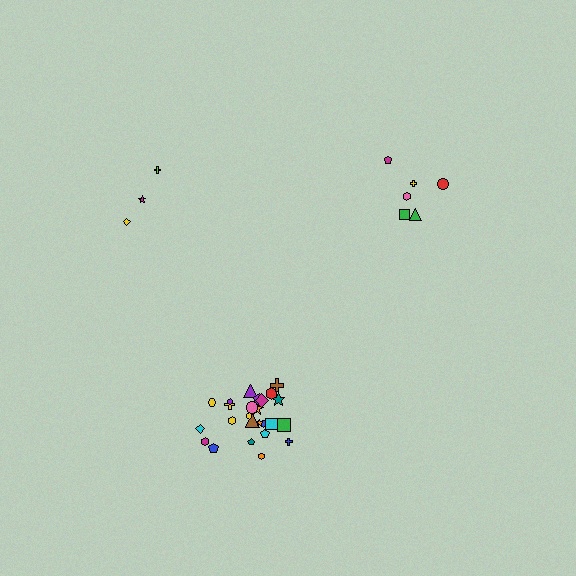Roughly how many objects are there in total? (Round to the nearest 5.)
Roughly 35 objects in total.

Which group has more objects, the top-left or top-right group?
The top-right group.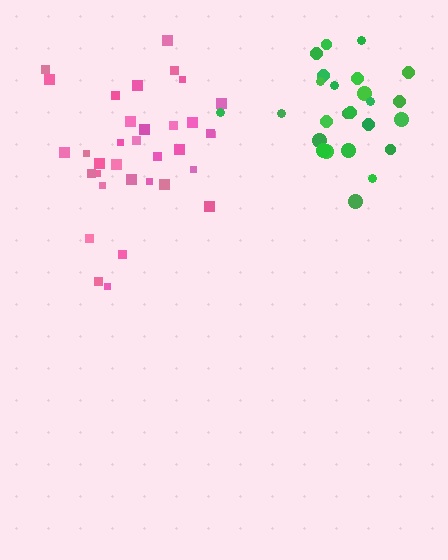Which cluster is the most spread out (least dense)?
Pink.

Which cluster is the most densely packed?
Green.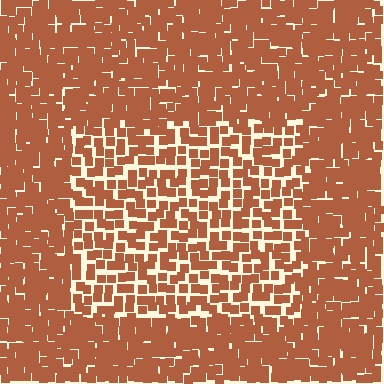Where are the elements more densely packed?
The elements are more densely packed outside the rectangle boundary.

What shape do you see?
I see a rectangle.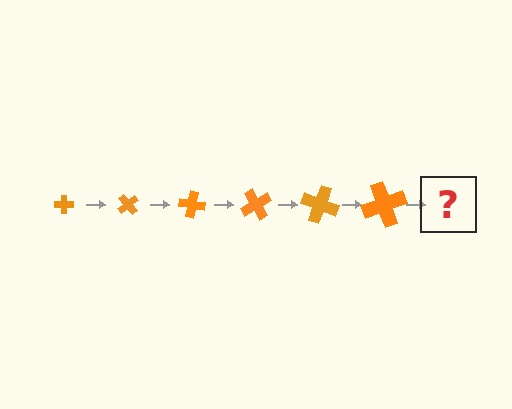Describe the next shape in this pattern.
It should be a cross, larger than the previous one and rotated 300 degrees from the start.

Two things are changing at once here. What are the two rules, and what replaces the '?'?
The two rules are that the cross grows larger each step and it rotates 50 degrees each step. The '?' should be a cross, larger than the previous one and rotated 300 degrees from the start.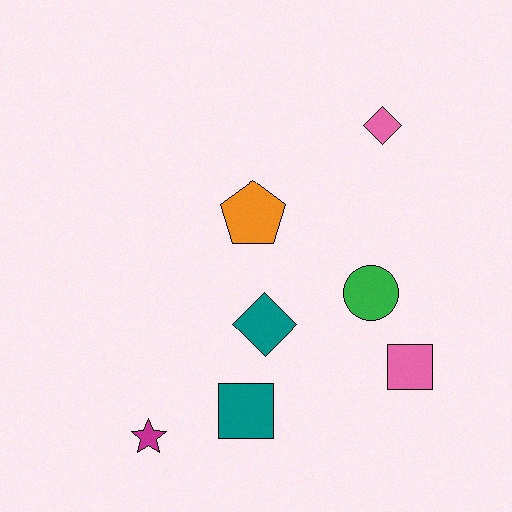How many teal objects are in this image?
There are 2 teal objects.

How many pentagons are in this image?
There is 1 pentagon.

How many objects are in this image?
There are 7 objects.